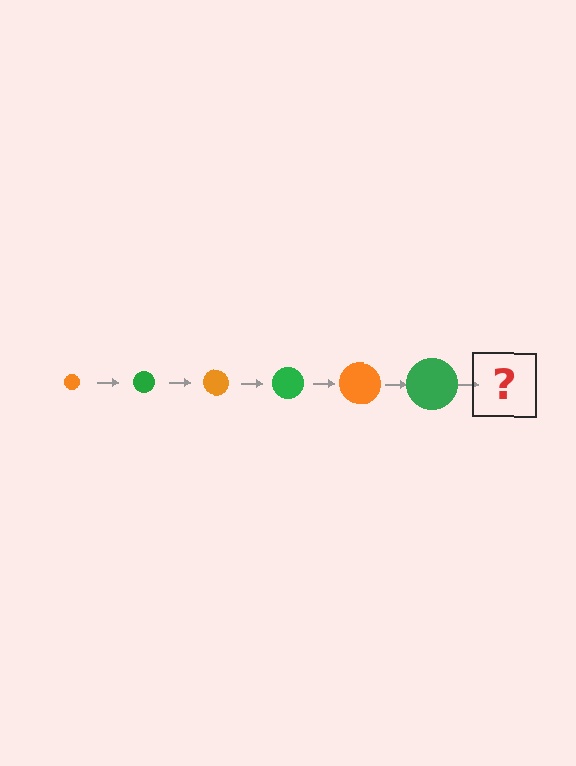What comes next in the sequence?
The next element should be an orange circle, larger than the previous one.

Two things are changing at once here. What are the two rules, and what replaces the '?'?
The two rules are that the circle grows larger each step and the color cycles through orange and green. The '?' should be an orange circle, larger than the previous one.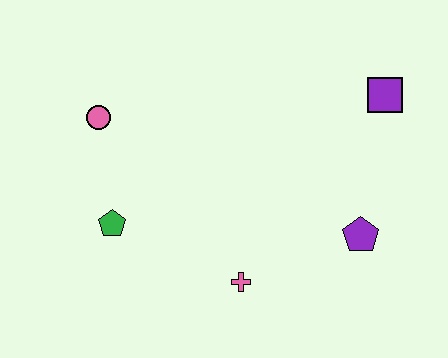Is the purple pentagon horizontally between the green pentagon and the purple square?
Yes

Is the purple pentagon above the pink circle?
No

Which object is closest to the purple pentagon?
The pink cross is closest to the purple pentagon.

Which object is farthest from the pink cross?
The purple square is farthest from the pink cross.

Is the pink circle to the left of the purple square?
Yes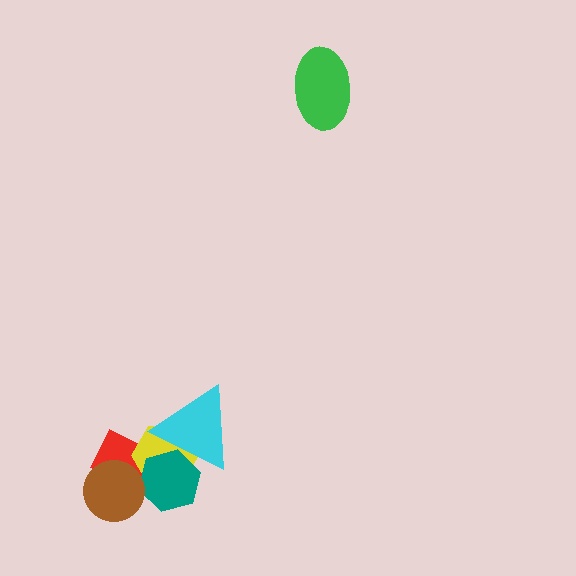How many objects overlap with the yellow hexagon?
3 objects overlap with the yellow hexagon.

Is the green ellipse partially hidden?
No, no other shape covers it.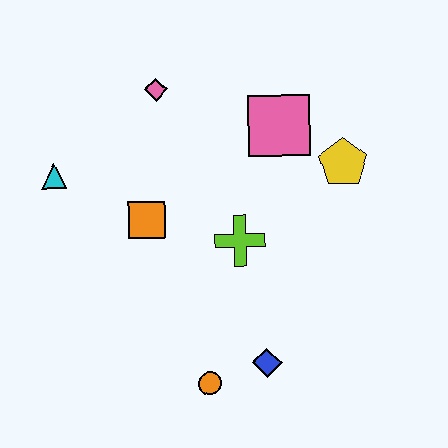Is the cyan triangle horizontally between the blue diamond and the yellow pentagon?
No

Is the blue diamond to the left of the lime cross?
No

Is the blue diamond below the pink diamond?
Yes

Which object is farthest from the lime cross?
The cyan triangle is farthest from the lime cross.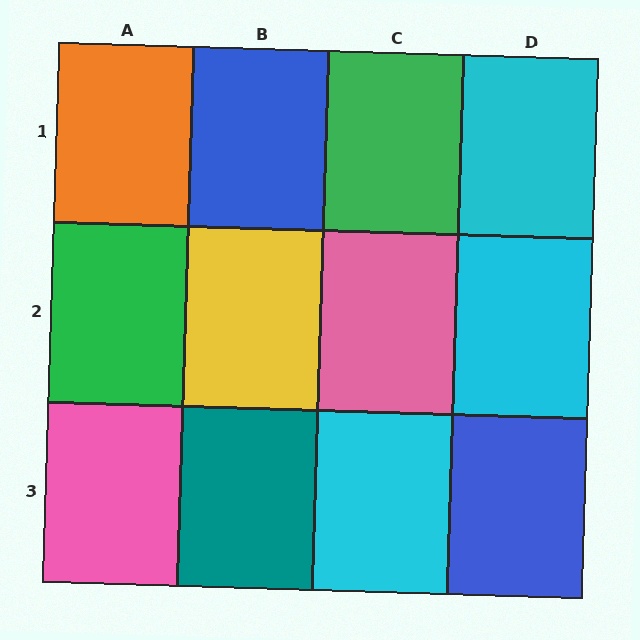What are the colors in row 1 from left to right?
Orange, blue, green, cyan.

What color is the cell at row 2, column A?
Green.